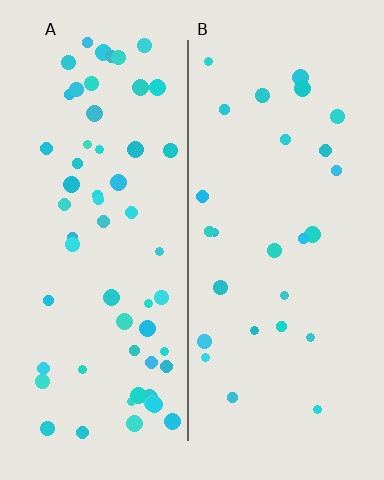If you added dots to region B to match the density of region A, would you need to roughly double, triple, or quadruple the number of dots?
Approximately double.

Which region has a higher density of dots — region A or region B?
A (the left).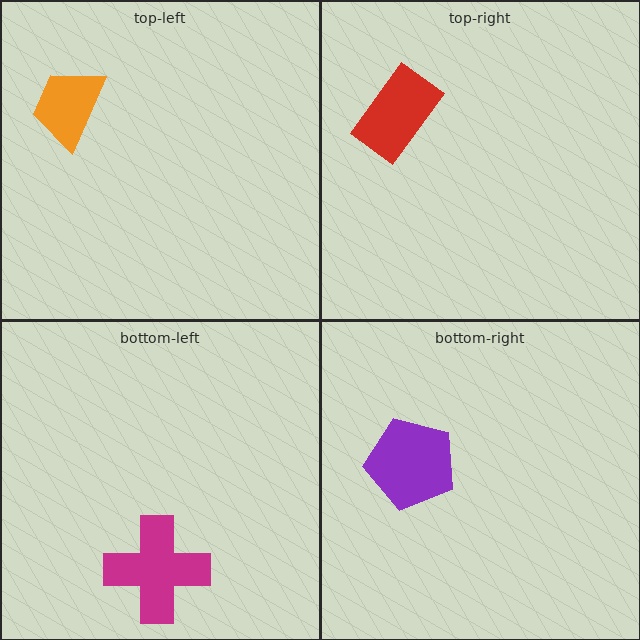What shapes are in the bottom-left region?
The magenta cross.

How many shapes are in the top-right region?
1.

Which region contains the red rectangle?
The top-right region.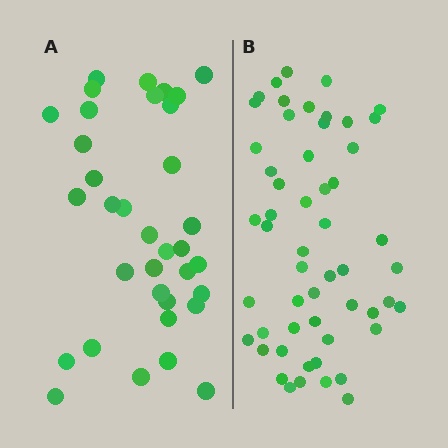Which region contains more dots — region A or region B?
Region B (the right region) has more dots.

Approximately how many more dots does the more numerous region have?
Region B has approximately 20 more dots than region A.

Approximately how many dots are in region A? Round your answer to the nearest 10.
About 40 dots. (The exact count is 35, which rounds to 40.)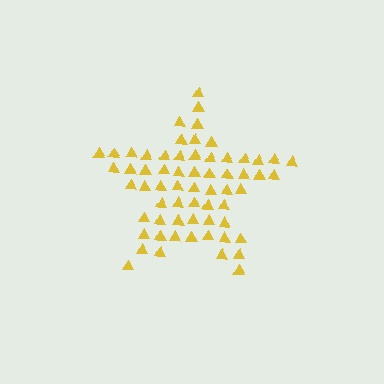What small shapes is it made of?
It is made of small triangles.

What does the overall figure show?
The overall figure shows a star.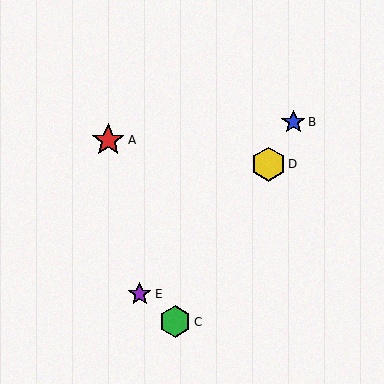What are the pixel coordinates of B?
Object B is at (293, 122).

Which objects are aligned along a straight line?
Objects B, C, D are aligned along a straight line.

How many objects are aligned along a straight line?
3 objects (B, C, D) are aligned along a straight line.